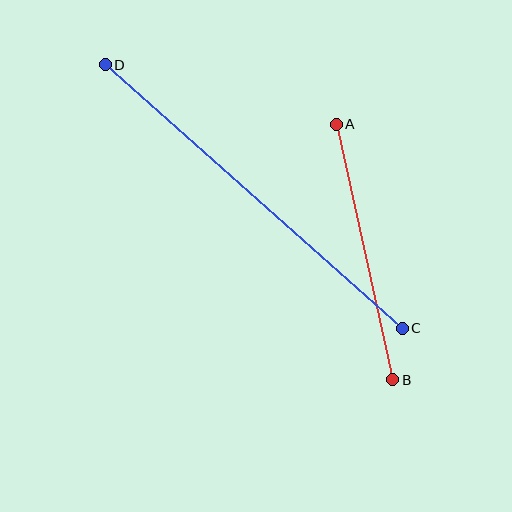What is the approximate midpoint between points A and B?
The midpoint is at approximately (365, 252) pixels.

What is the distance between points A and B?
The distance is approximately 262 pixels.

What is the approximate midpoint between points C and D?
The midpoint is at approximately (254, 196) pixels.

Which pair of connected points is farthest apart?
Points C and D are farthest apart.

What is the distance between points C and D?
The distance is approximately 397 pixels.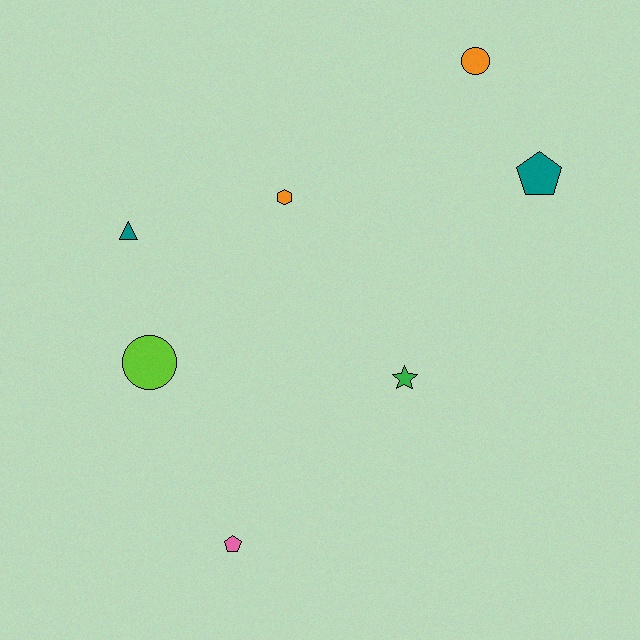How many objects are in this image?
There are 7 objects.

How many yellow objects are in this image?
There are no yellow objects.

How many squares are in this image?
There are no squares.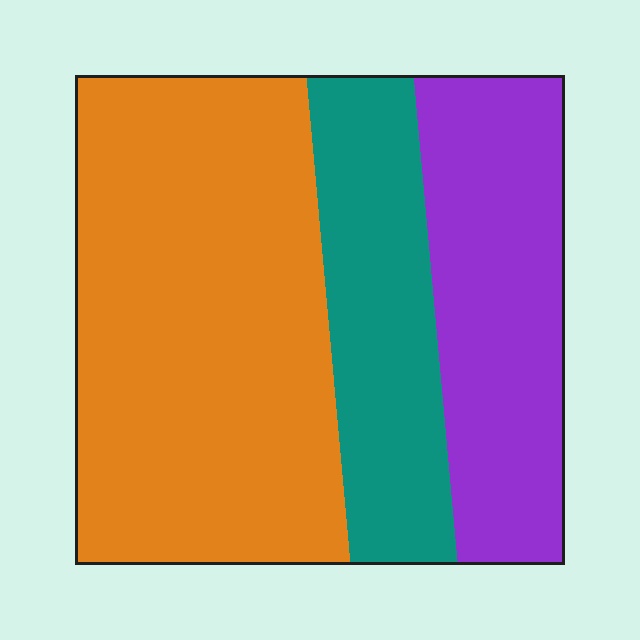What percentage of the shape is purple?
Purple takes up about one quarter (1/4) of the shape.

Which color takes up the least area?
Teal, at roughly 20%.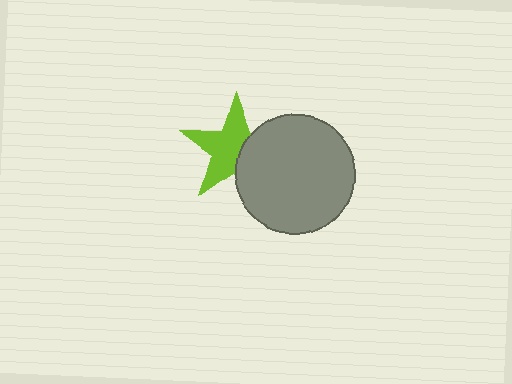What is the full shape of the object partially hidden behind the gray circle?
The partially hidden object is a lime star.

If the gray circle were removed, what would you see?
You would see the complete lime star.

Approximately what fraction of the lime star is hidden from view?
Roughly 37% of the lime star is hidden behind the gray circle.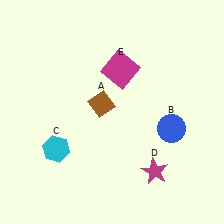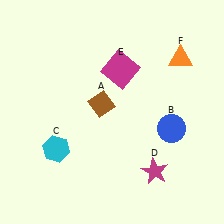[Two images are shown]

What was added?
An orange triangle (F) was added in Image 2.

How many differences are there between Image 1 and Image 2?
There is 1 difference between the two images.